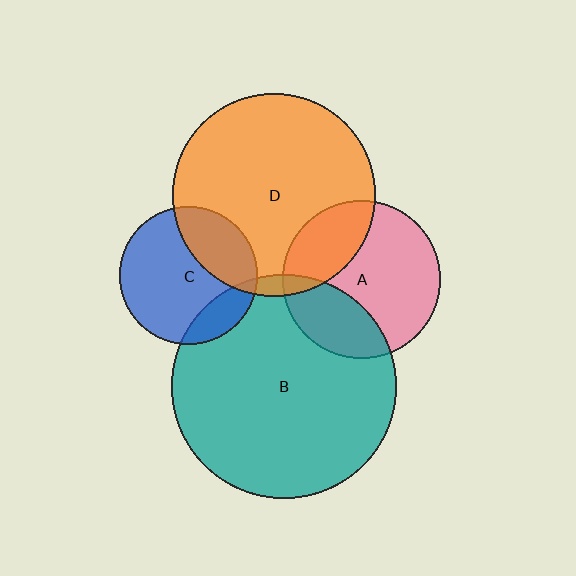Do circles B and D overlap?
Yes.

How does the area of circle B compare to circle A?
Approximately 2.0 times.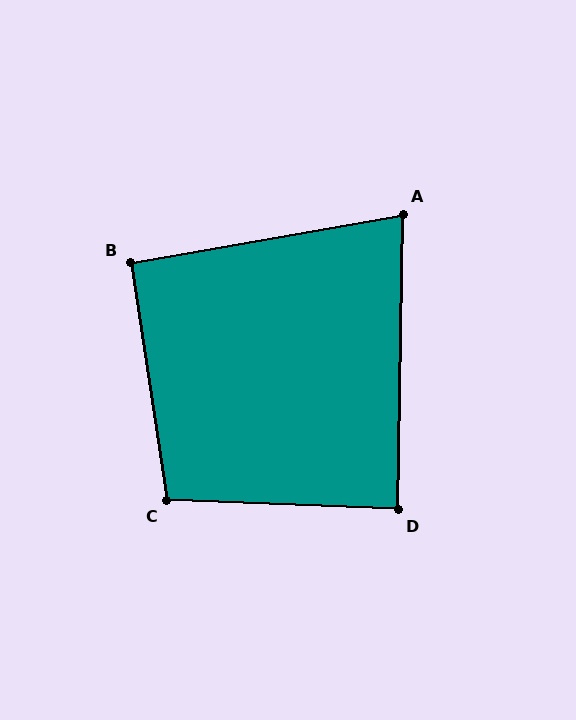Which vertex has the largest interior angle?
C, at approximately 101 degrees.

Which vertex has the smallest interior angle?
A, at approximately 79 degrees.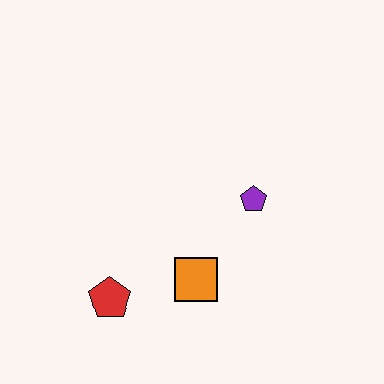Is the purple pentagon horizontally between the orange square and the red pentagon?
No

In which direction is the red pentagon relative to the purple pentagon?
The red pentagon is to the left of the purple pentagon.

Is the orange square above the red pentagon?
Yes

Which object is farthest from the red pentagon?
The purple pentagon is farthest from the red pentagon.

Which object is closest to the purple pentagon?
The orange square is closest to the purple pentagon.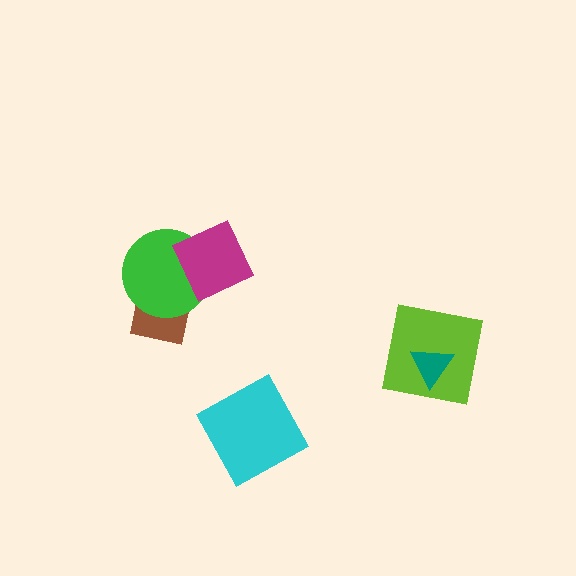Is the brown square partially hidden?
Yes, it is partially covered by another shape.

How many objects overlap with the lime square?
1 object overlaps with the lime square.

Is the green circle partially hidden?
Yes, it is partially covered by another shape.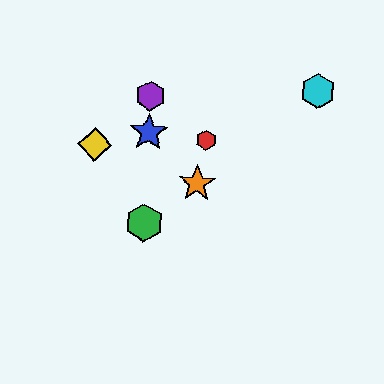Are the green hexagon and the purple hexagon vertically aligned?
Yes, both are at x≈144.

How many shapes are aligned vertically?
3 shapes (the blue star, the green hexagon, the purple hexagon) are aligned vertically.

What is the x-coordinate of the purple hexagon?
The purple hexagon is at x≈151.